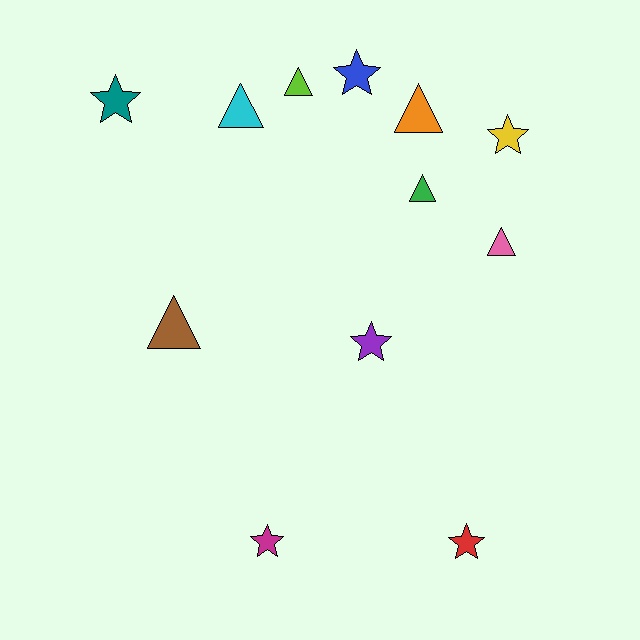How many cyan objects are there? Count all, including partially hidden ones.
There is 1 cyan object.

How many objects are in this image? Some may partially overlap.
There are 12 objects.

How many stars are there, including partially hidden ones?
There are 6 stars.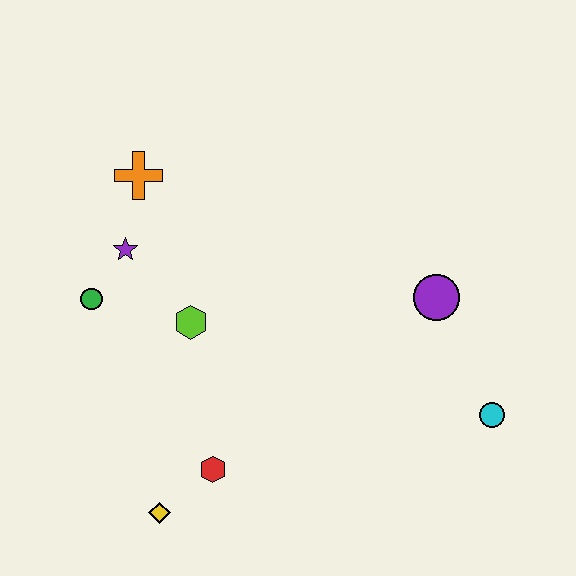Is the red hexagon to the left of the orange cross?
No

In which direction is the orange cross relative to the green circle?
The orange cross is above the green circle.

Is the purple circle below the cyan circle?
No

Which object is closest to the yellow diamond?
The red hexagon is closest to the yellow diamond.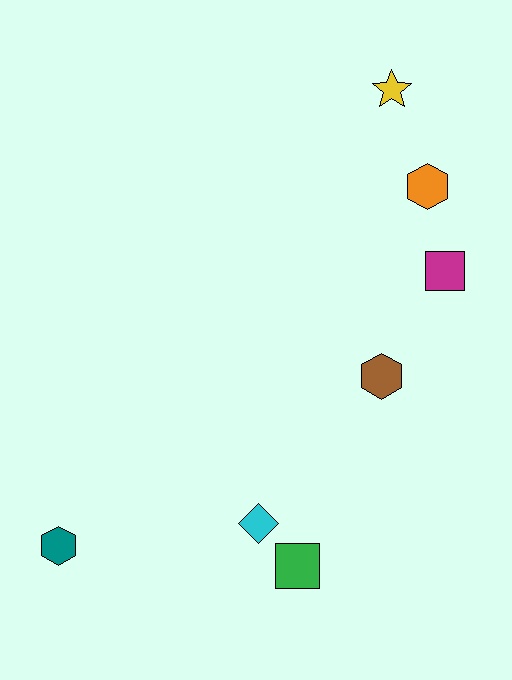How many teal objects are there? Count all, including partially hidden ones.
There is 1 teal object.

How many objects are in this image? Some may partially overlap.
There are 7 objects.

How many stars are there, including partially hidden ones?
There is 1 star.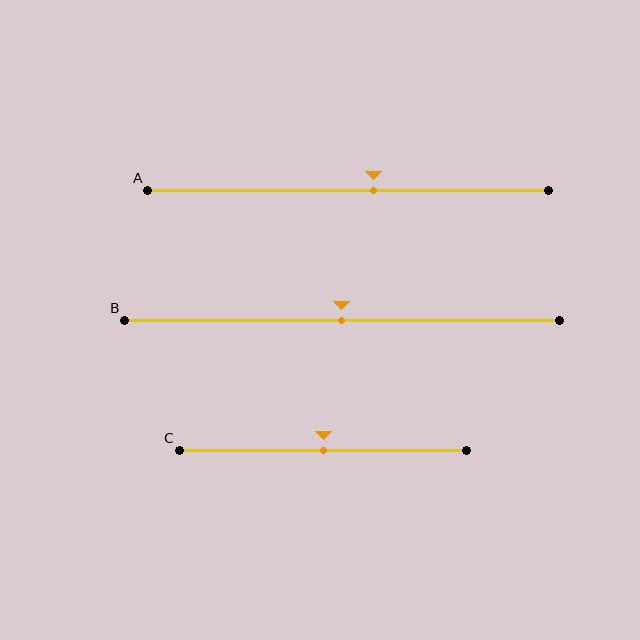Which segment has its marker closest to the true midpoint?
Segment B has its marker closest to the true midpoint.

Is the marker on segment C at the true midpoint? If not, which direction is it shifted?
Yes, the marker on segment C is at the true midpoint.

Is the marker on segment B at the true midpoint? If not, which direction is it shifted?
Yes, the marker on segment B is at the true midpoint.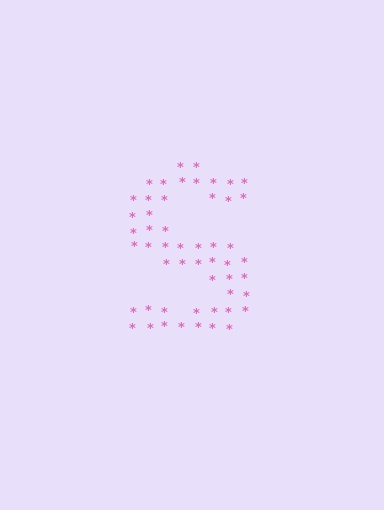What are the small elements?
The small elements are asterisks.